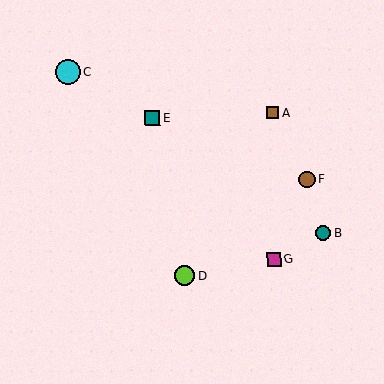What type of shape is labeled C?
Shape C is a cyan circle.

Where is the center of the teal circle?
The center of the teal circle is at (323, 233).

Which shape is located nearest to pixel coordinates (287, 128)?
The brown square (labeled A) at (273, 113) is nearest to that location.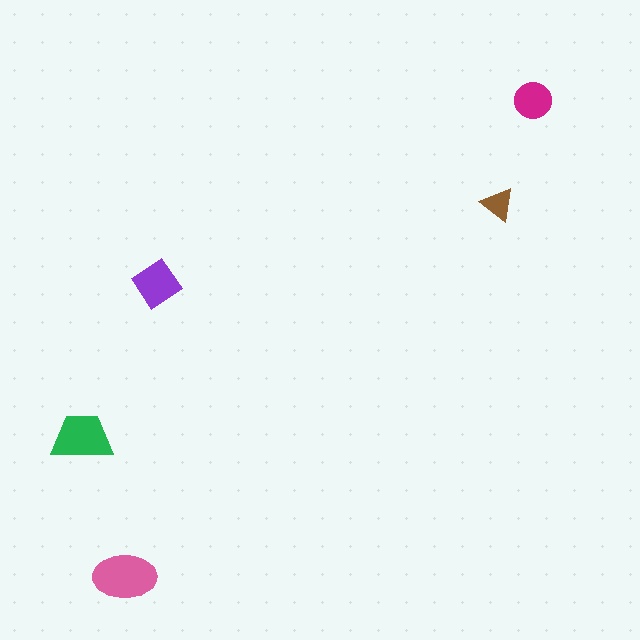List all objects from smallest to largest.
The brown triangle, the magenta circle, the purple diamond, the green trapezoid, the pink ellipse.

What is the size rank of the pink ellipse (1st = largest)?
1st.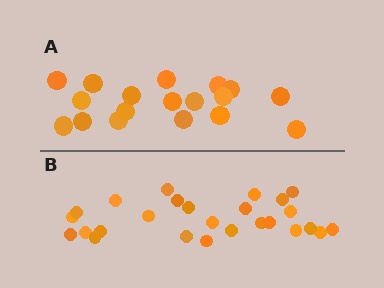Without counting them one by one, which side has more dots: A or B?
Region B (the bottom region) has more dots.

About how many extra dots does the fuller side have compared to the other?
Region B has roughly 8 or so more dots than region A.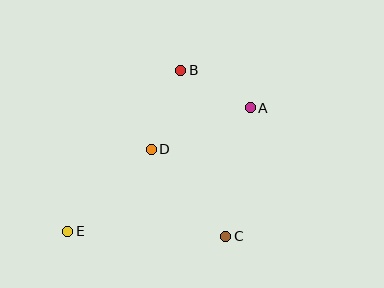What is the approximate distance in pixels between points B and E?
The distance between B and E is approximately 197 pixels.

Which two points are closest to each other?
Points A and B are closest to each other.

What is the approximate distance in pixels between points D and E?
The distance between D and E is approximately 117 pixels.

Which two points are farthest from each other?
Points A and E are farthest from each other.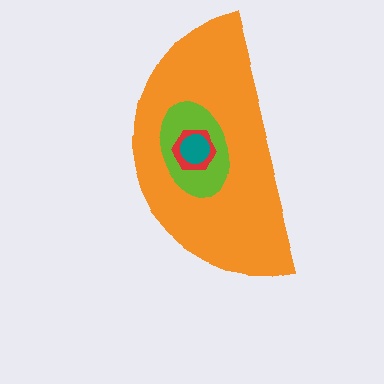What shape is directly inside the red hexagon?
The teal circle.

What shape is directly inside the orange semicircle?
The lime ellipse.